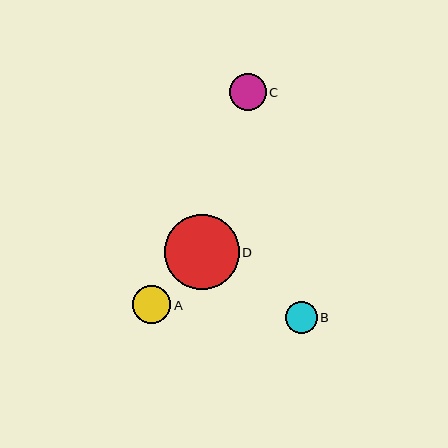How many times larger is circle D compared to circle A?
Circle D is approximately 1.9 times the size of circle A.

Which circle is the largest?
Circle D is the largest with a size of approximately 74 pixels.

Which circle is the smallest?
Circle B is the smallest with a size of approximately 32 pixels.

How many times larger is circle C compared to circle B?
Circle C is approximately 1.2 times the size of circle B.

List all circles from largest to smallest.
From largest to smallest: D, A, C, B.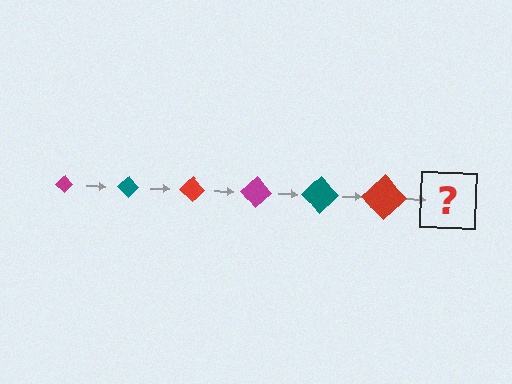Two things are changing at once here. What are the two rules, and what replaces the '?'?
The two rules are that the diamond grows larger each step and the color cycles through magenta, teal, and red. The '?' should be a magenta diamond, larger than the previous one.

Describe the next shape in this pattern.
It should be a magenta diamond, larger than the previous one.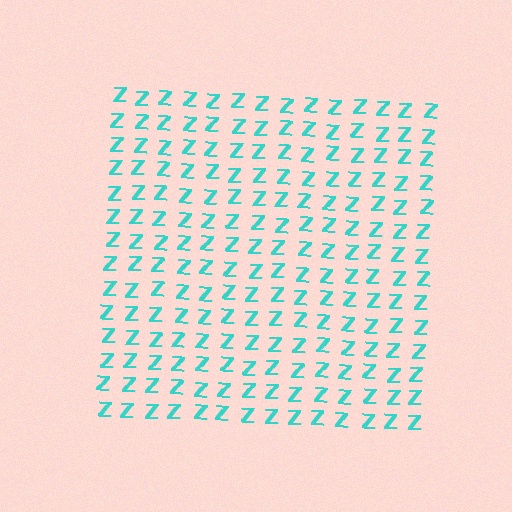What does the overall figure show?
The overall figure shows a square.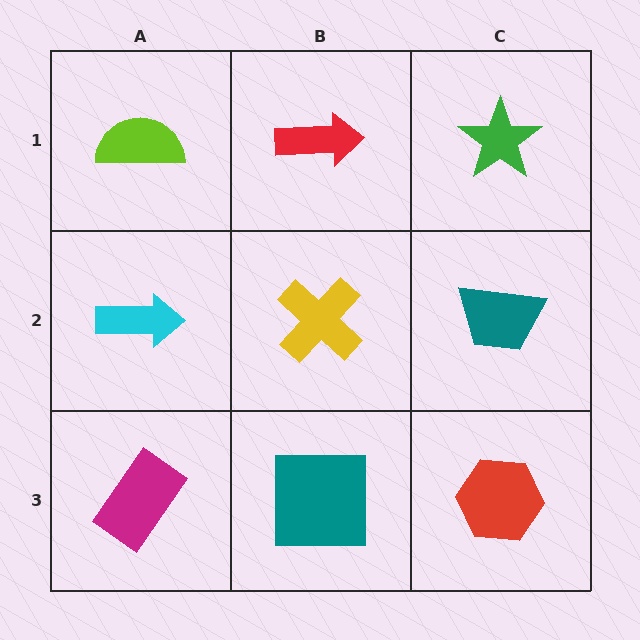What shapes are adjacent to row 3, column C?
A teal trapezoid (row 2, column C), a teal square (row 3, column B).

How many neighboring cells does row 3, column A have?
2.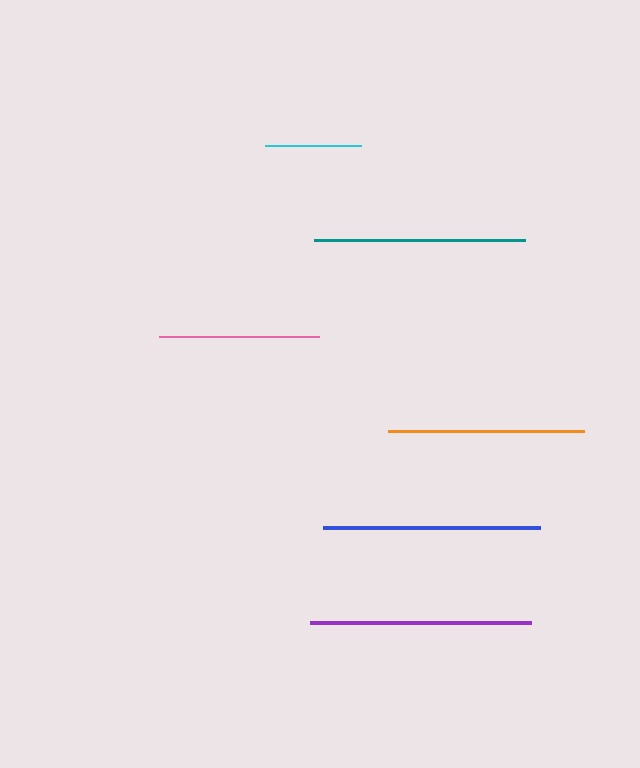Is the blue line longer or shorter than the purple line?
The purple line is longer than the blue line.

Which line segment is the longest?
The purple line is the longest at approximately 221 pixels.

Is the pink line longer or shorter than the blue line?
The blue line is longer than the pink line.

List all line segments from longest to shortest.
From longest to shortest: purple, blue, teal, orange, pink, cyan.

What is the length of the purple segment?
The purple segment is approximately 221 pixels long.